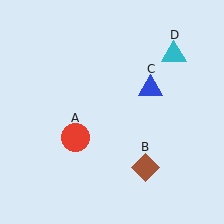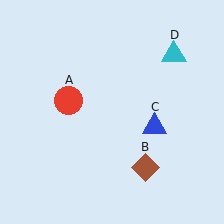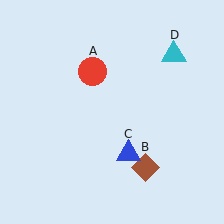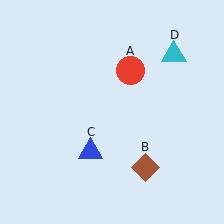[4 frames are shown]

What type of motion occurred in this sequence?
The red circle (object A), blue triangle (object C) rotated clockwise around the center of the scene.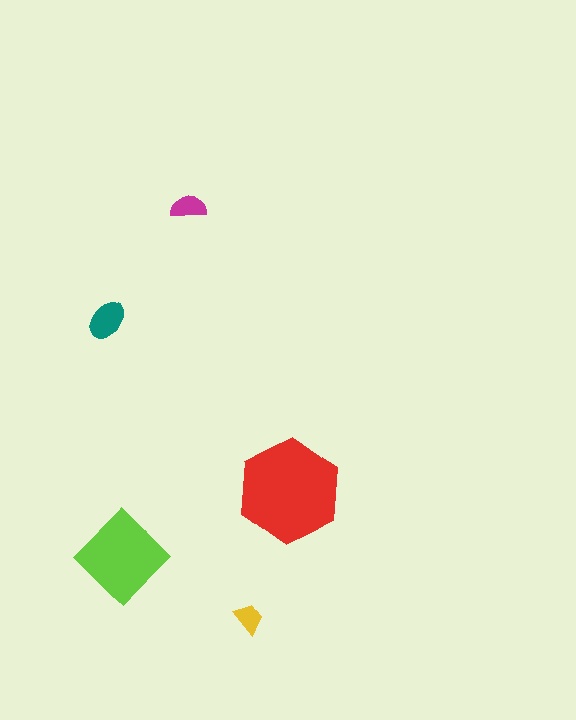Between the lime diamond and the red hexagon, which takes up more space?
The red hexagon.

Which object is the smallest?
The yellow trapezoid.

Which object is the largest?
The red hexagon.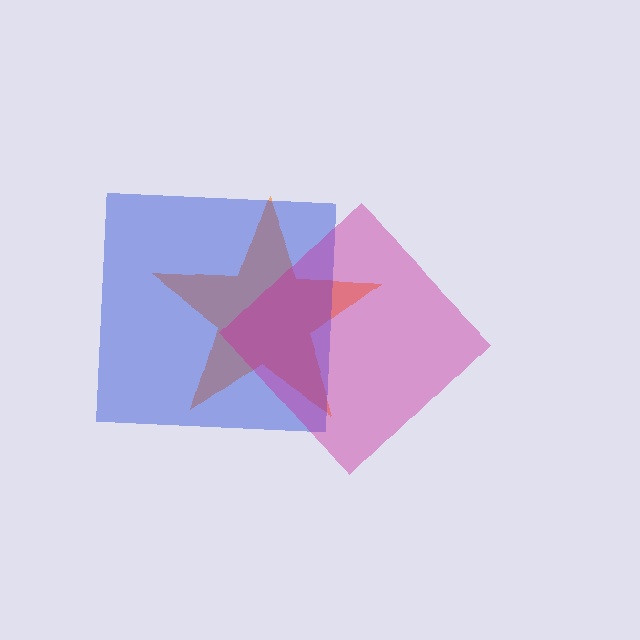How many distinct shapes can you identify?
There are 3 distinct shapes: an orange star, a blue square, a magenta diamond.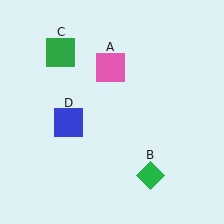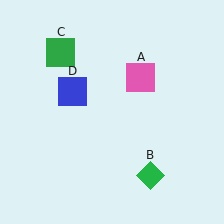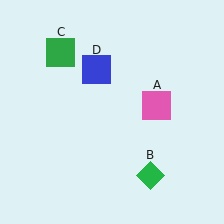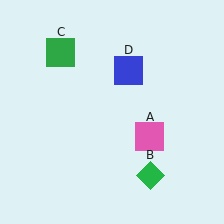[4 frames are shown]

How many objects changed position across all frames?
2 objects changed position: pink square (object A), blue square (object D).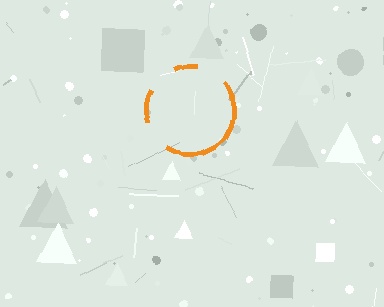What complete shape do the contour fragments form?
The contour fragments form a circle.